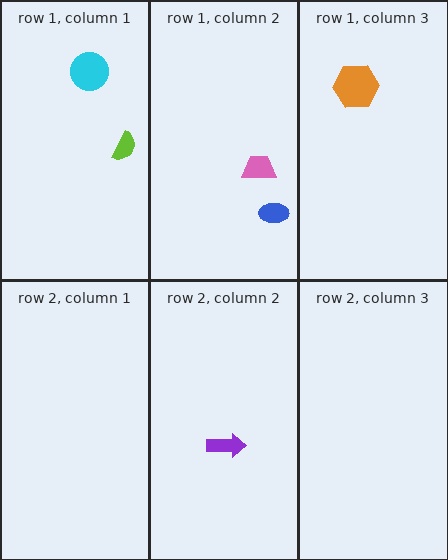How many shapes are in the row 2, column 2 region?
1.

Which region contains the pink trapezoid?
The row 1, column 2 region.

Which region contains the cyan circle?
The row 1, column 1 region.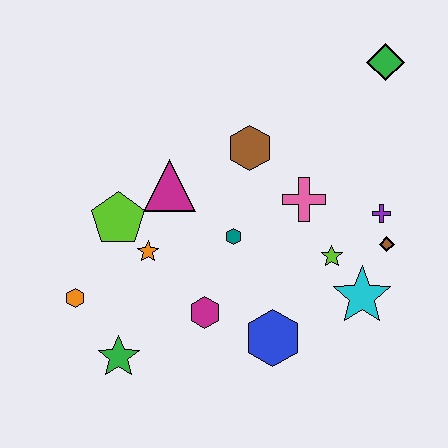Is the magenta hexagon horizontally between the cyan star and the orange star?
Yes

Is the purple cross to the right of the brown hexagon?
Yes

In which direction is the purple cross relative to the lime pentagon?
The purple cross is to the right of the lime pentagon.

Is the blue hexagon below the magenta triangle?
Yes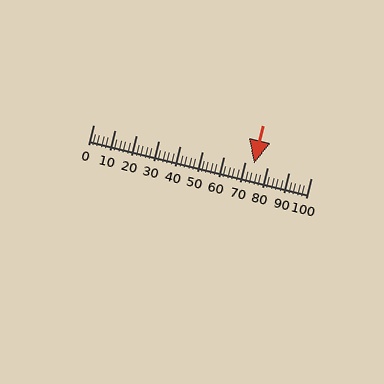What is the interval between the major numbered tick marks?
The major tick marks are spaced 10 units apart.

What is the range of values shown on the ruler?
The ruler shows values from 0 to 100.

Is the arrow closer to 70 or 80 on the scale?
The arrow is closer to 70.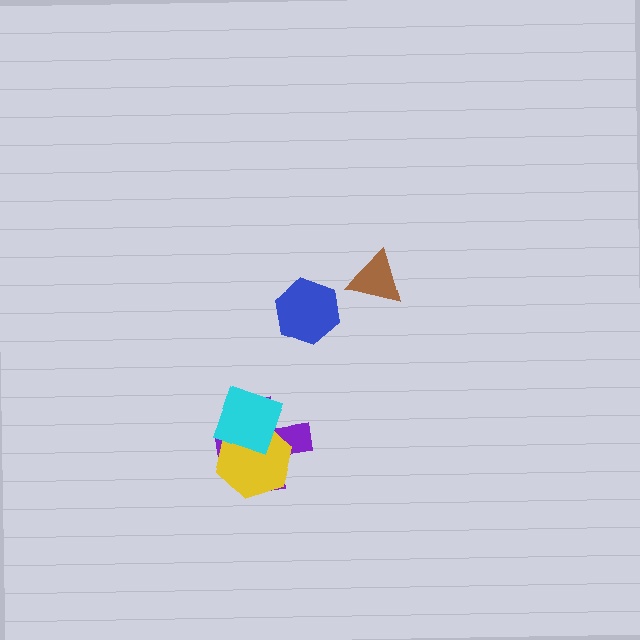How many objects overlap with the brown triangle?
0 objects overlap with the brown triangle.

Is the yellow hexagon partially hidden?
Yes, it is partially covered by another shape.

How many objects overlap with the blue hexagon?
0 objects overlap with the blue hexagon.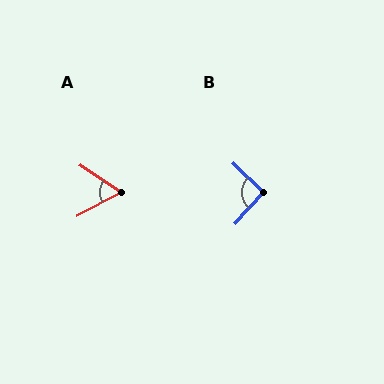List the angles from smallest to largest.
A (62°), B (92°).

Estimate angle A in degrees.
Approximately 62 degrees.